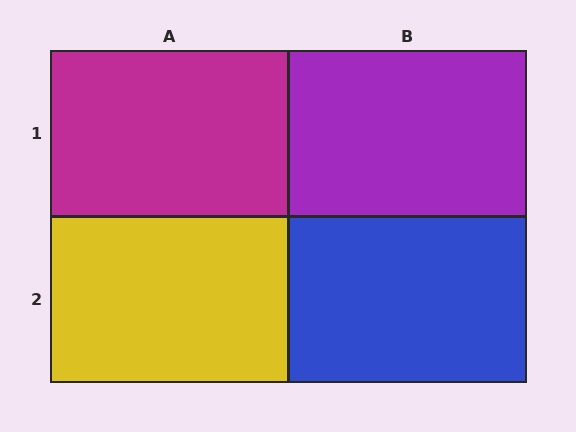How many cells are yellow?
1 cell is yellow.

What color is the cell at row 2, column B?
Blue.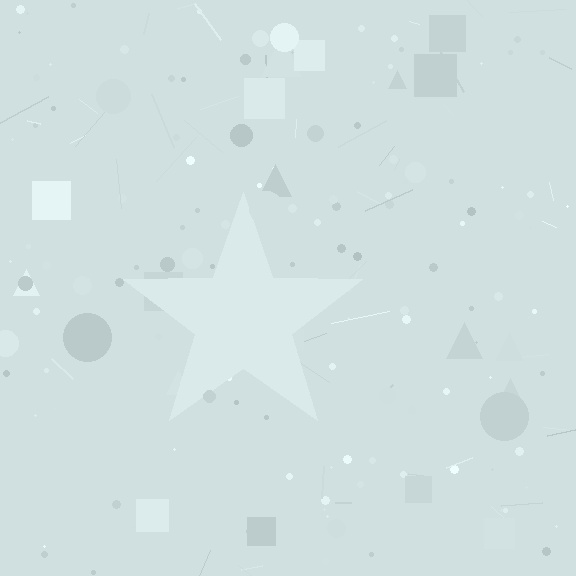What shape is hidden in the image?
A star is hidden in the image.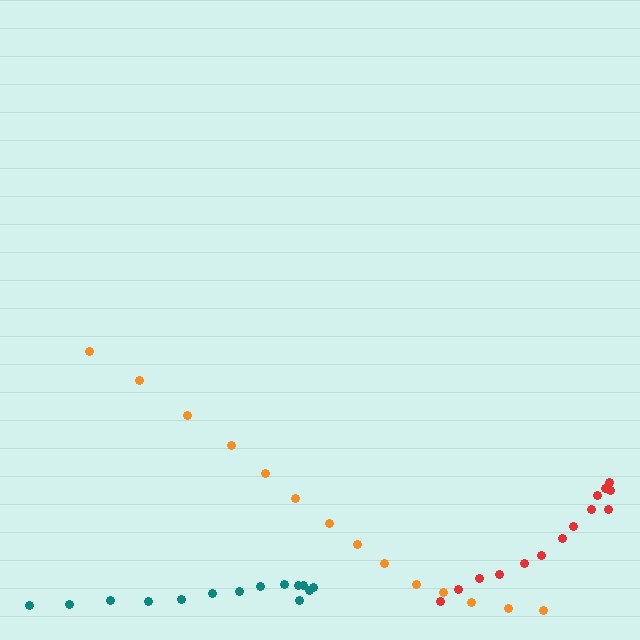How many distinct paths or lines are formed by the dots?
There are 3 distinct paths.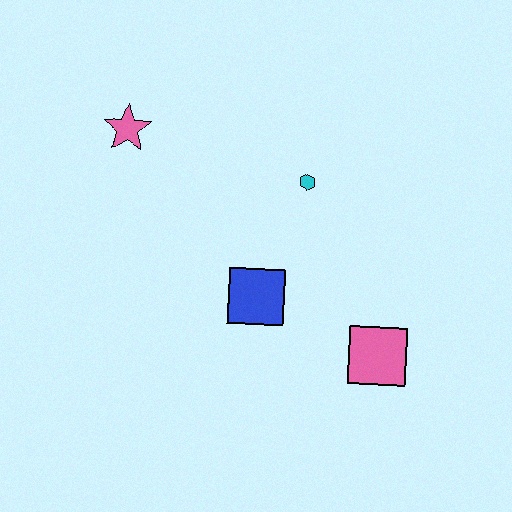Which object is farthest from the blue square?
The pink star is farthest from the blue square.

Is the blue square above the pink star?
No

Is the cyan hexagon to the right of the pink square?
No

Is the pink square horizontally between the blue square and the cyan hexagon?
No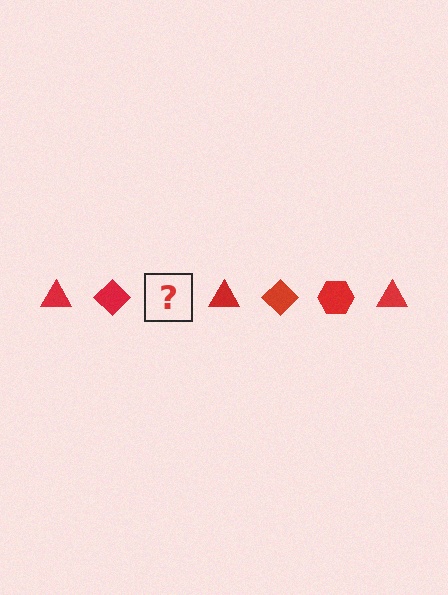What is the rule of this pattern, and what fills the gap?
The rule is that the pattern cycles through triangle, diamond, hexagon shapes in red. The gap should be filled with a red hexagon.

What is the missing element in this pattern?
The missing element is a red hexagon.